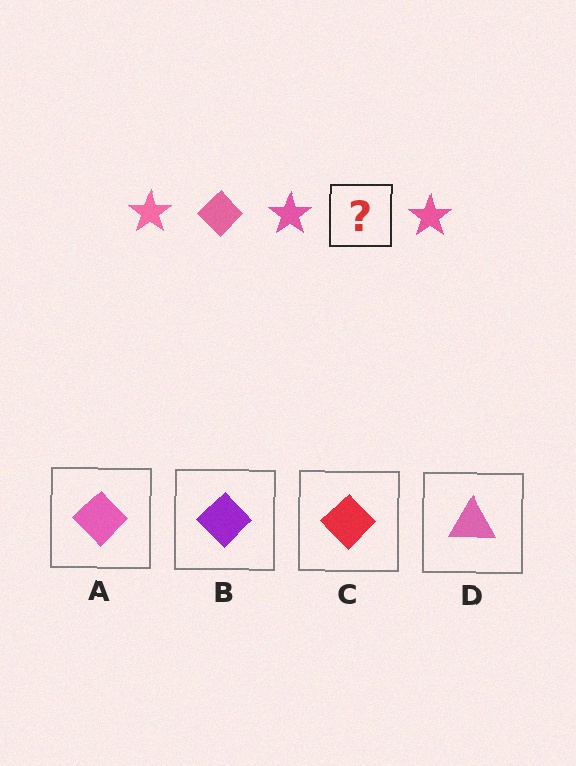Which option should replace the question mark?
Option A.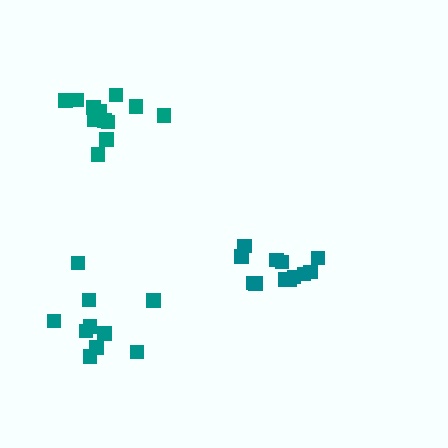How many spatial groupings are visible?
There are 3 spatial groupings.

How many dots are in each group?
Group 1: 12 dots, Group 2: 10 dots, Group 3: 12 dots (34 total).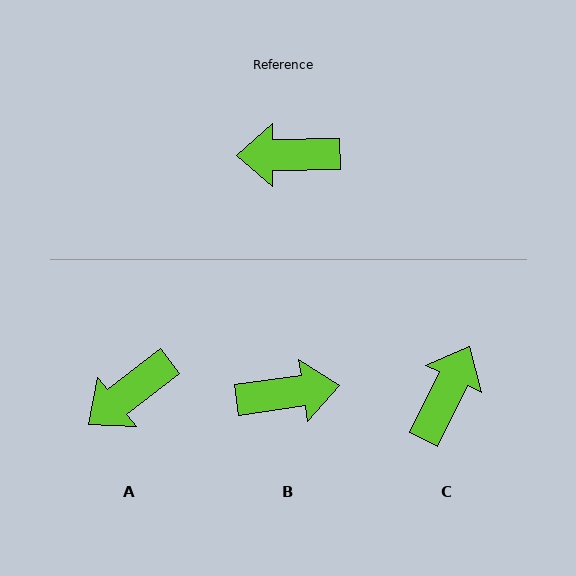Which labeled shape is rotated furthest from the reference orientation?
B, about 173 degrees away.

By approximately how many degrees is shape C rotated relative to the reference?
Approximately 117 degrees clockwise.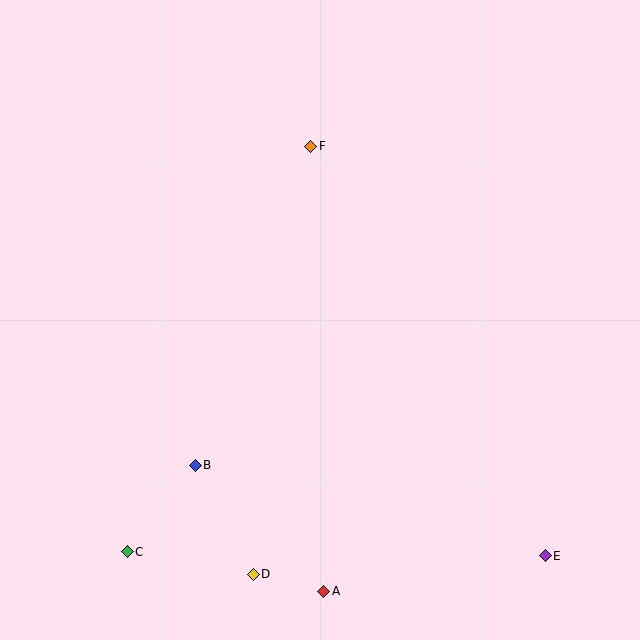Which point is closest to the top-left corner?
Point F is closest to the top-left corner.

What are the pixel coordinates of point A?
Point A is at (324, 591).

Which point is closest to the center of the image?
Point F at (311, 146) is closest to the center.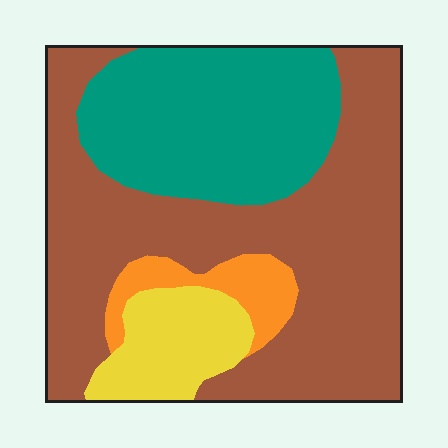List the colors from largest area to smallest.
From largest to smallest: brown, teal, yellow, orange.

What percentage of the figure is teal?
Teal covers around 30% of the figure.